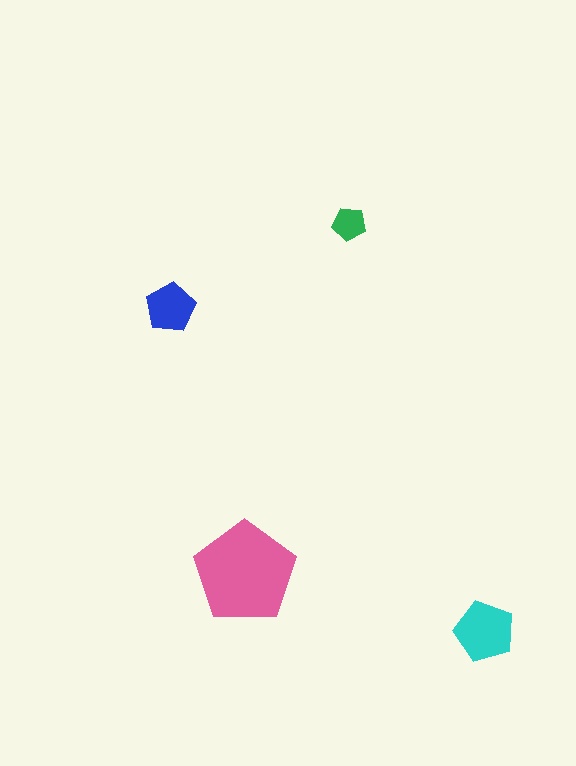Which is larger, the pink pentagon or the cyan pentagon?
The pink one.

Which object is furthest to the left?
The blue pentagon is leftmost.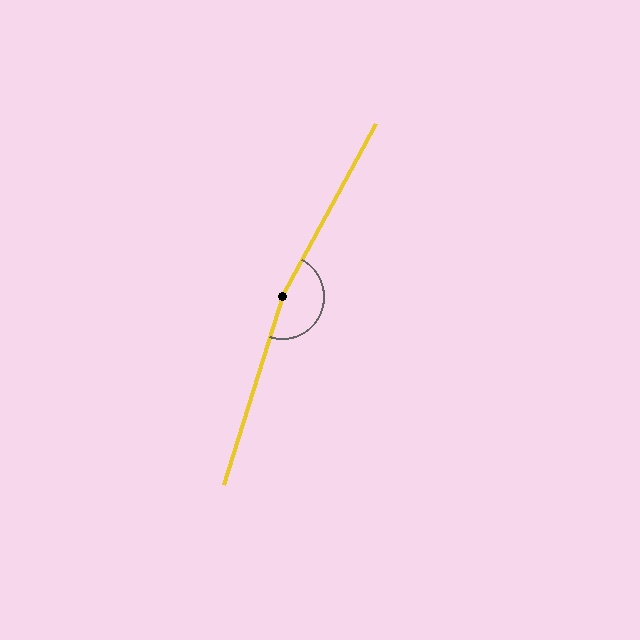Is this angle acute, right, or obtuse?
It is obtuse.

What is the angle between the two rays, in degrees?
Approximately 169 degrees.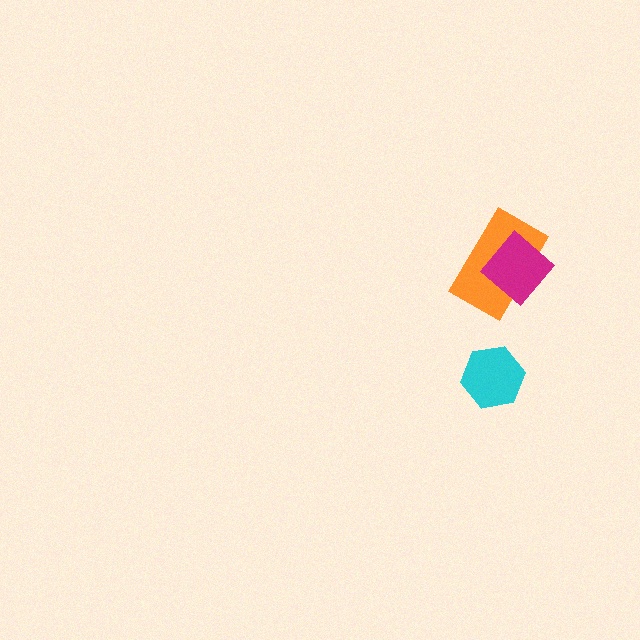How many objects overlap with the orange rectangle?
1 object overlaps with the orange rectangle.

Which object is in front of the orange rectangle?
The magenta diamond is in front of the orange rectangle.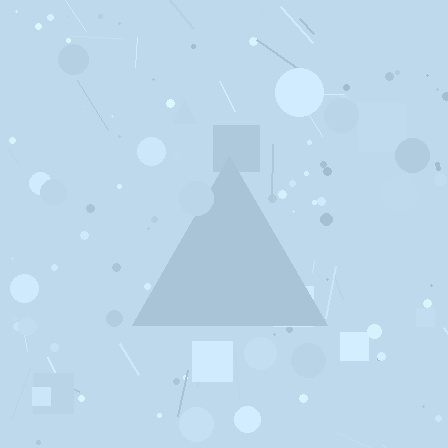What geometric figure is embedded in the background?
A triangle is embedded in the background.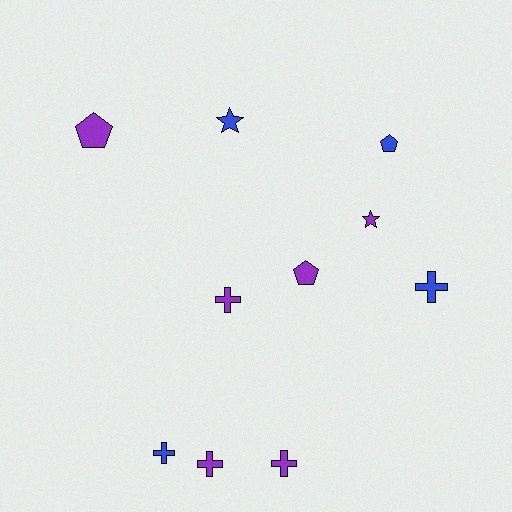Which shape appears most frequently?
Cross, with 5 objects.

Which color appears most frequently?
Purple, with 6 objects.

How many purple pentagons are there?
There are 2 purple pentagons.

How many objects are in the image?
There are 10 objects.